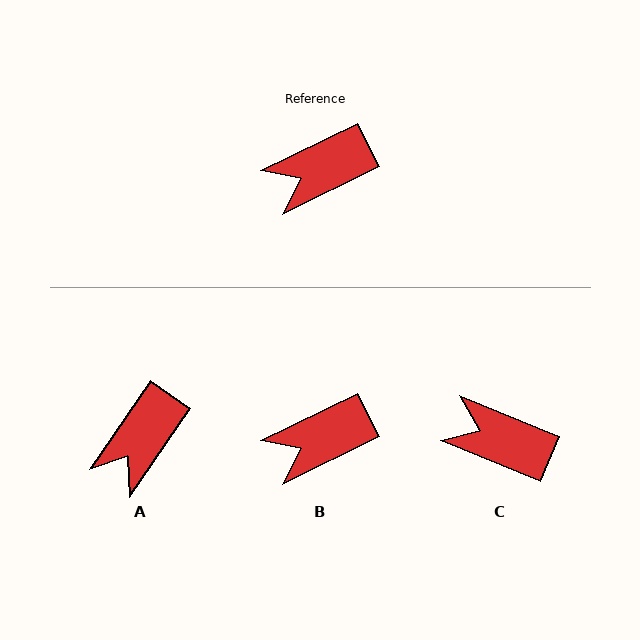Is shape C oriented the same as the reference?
No, it is off by about 48 degrees.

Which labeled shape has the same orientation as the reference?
B.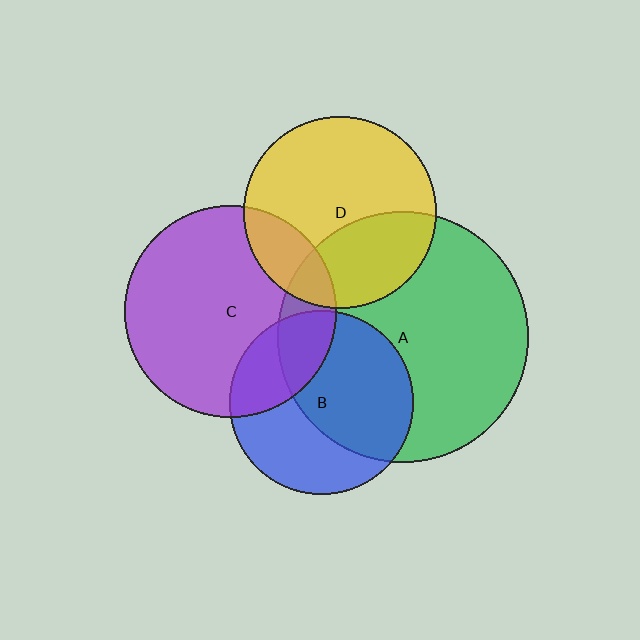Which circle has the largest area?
Circle A (green).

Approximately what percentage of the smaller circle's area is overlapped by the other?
Approximately 25%.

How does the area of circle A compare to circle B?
Approximately 1.8 times.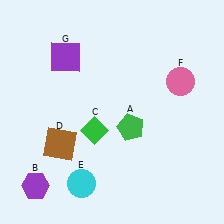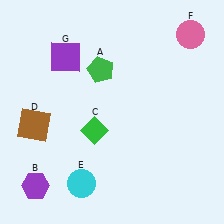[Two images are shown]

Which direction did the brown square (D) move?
The brown square (D) moved left.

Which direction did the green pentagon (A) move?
The green pentagon (A) moved up.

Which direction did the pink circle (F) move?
The pink circle (F) moved up.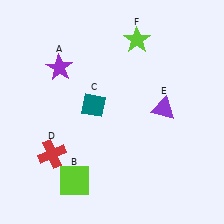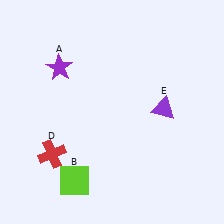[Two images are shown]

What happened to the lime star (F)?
The lime star (F) was removed in Image 2. It was in the top-right area of Image 1.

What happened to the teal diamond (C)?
The teal diamond (C) was removed in Image 2. It was in the top-left area of Image 1.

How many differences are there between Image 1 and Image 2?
There are 2 differences between the two images.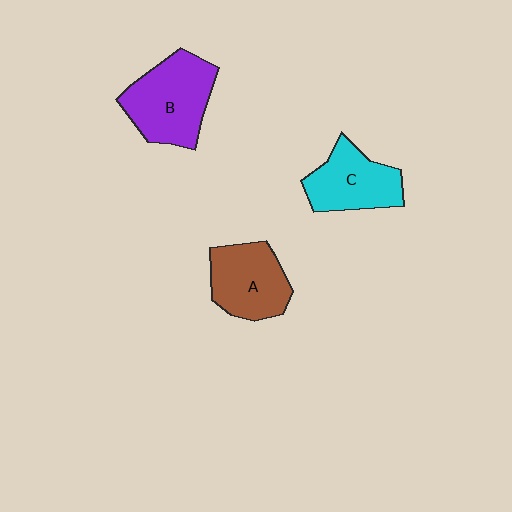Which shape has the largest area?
Shape B (purple).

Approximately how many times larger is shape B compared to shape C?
Approximately 1.3 times.